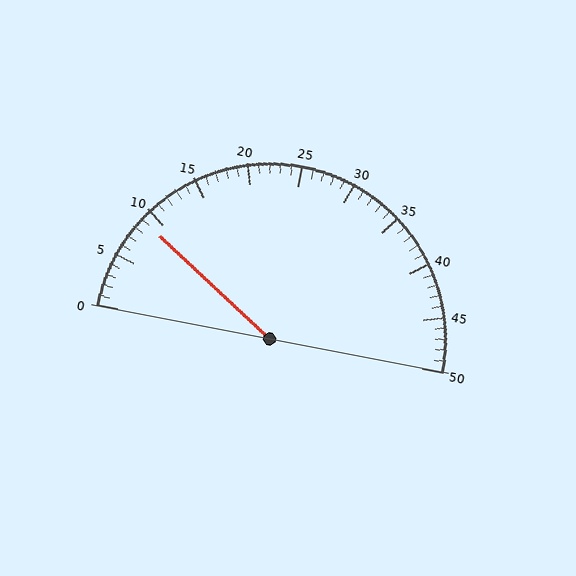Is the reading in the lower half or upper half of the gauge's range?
The reading is in the lower half of the range (0 to 50).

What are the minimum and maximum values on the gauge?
The gauge ranges from 0 to 50.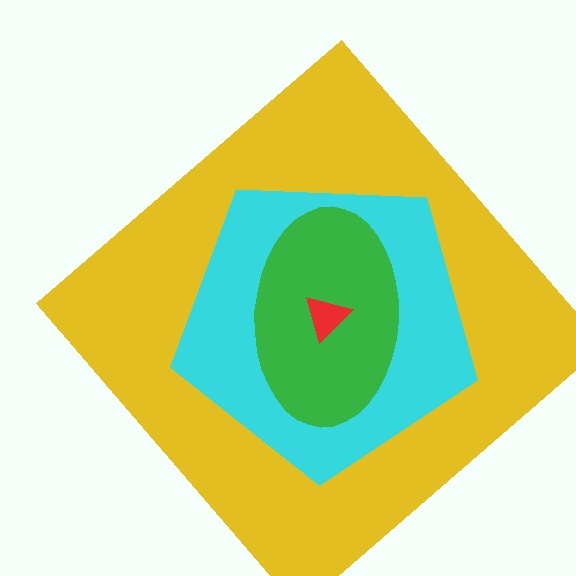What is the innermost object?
The red triangle.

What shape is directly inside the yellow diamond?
The cyan pentagon.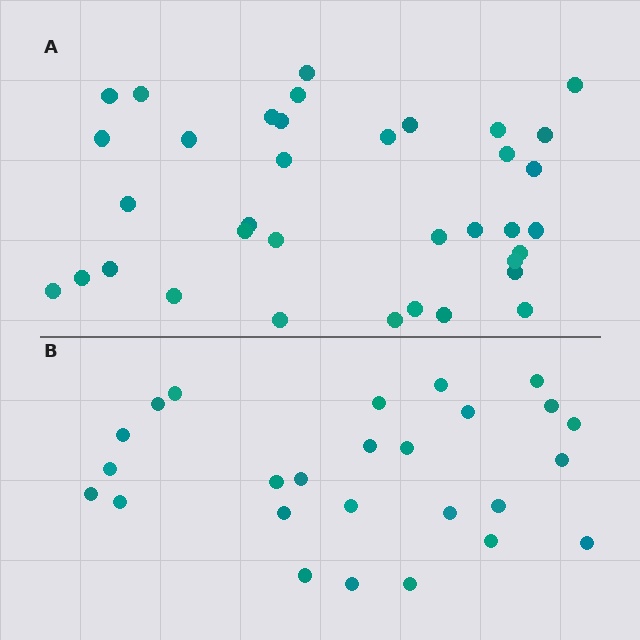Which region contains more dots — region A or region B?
Region A (the top region) has more dots.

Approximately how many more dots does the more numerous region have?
Region A has roughly 10 or so more dots than region B.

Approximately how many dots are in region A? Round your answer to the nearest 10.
About 40 dots. (The exact count is 36, which rounds to 40.)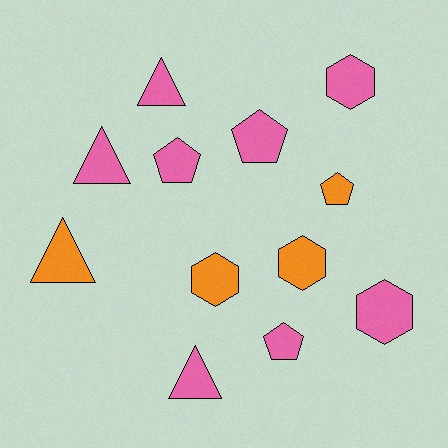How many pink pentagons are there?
There are 3 pink pentagons.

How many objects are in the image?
There are 12 objects.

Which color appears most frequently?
Pink, with 8 objects.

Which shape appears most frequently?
Pentagon, with 4 objects.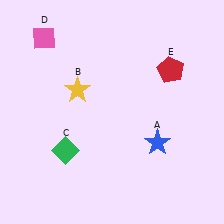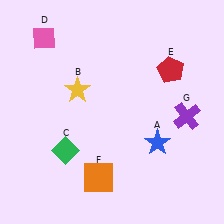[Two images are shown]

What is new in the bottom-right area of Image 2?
A purple cross (G) was added in the bottom-right area of Image 2.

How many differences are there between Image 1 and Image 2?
There are 2 differences between the two images.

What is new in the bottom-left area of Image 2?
An orange square (F) was added in the bottom-left area of Image 2.